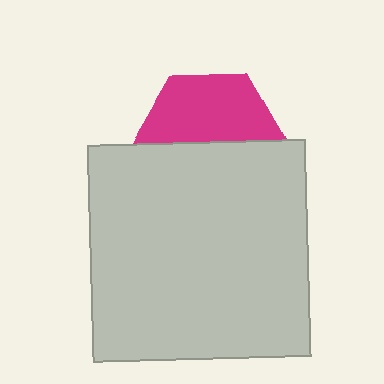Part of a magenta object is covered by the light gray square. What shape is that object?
It is a hexagon.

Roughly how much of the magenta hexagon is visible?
About half of it is visible (roughly 50%).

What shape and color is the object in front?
The object in front is a light gray square.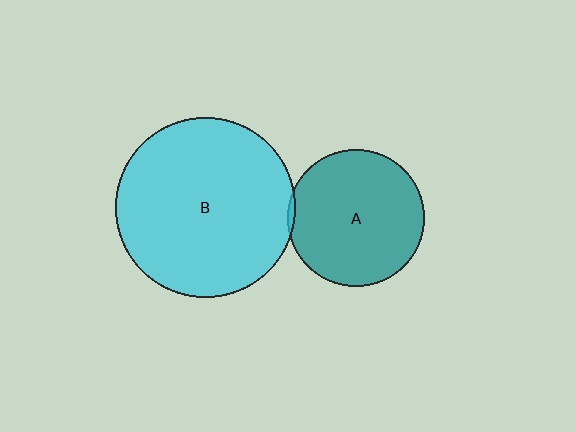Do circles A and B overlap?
Yes.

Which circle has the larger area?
Circle B (cyan).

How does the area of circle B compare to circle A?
Approximately 1.7 times.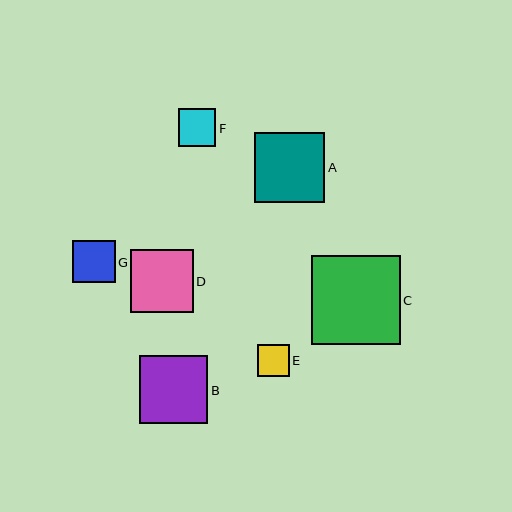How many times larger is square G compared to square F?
Square G is approximately 1.1 times the size of square F.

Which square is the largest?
Square C is the largest with a size of approximately 88 pixels.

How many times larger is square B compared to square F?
Square B is approximately 1.8 times the size of square F.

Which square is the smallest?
Square E is the smallest with a size of approximately 32 pixels.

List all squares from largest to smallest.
From largest to smallest: C, A, B, D, G, F, E.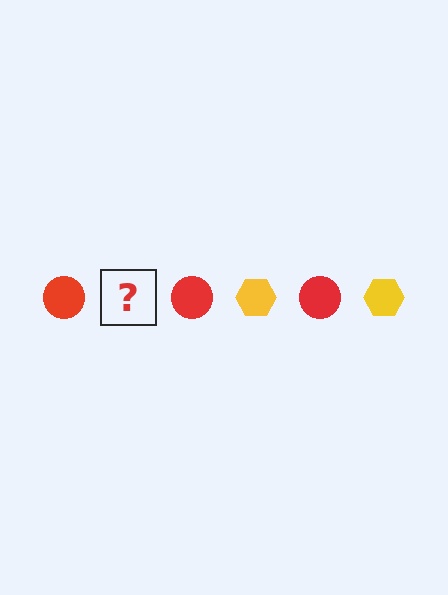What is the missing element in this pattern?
The missing element is a yellow hexagon.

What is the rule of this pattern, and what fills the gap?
The rule is that the pattern alternates between red circle and yellow hexagon. The gap should be filled with a yellow hexagon.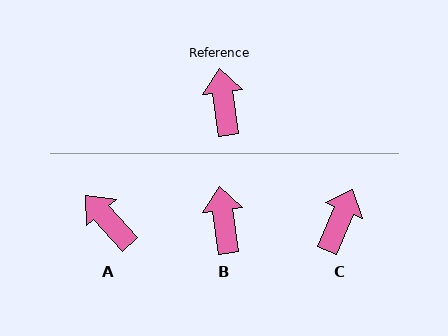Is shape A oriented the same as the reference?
No, it is off by about 35 degrees.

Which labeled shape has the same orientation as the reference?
B.